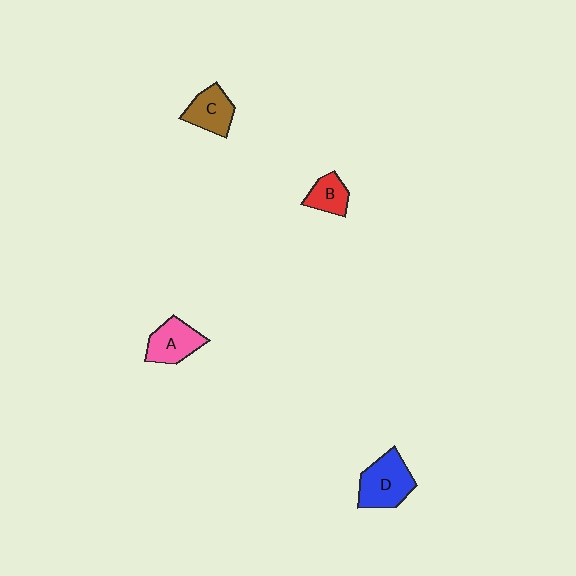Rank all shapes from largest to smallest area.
From largest to smallest: D (blue), A (pink), C (brown), B (red).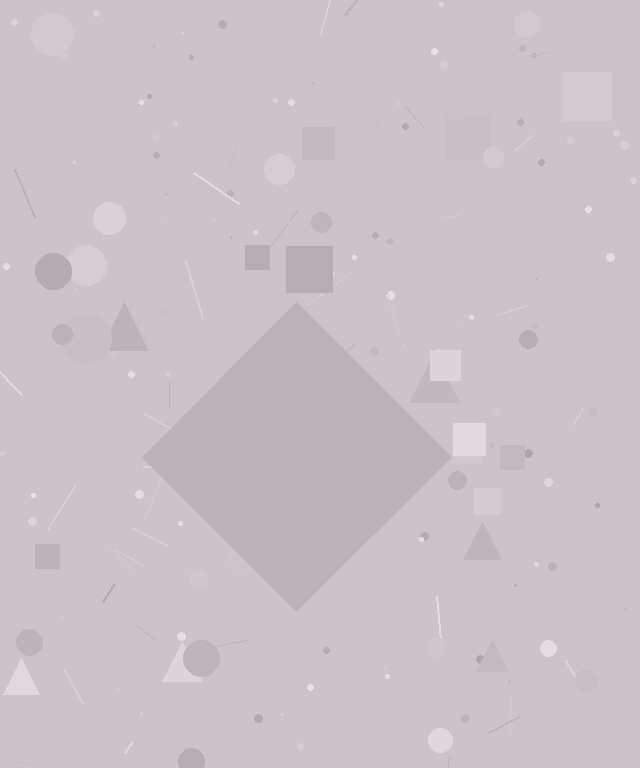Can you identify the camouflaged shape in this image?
The camouflaged shape is a diamond.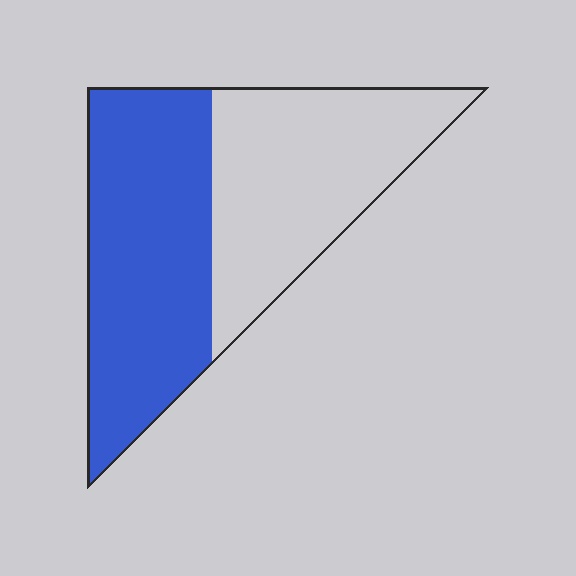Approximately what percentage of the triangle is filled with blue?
Approximately 50%.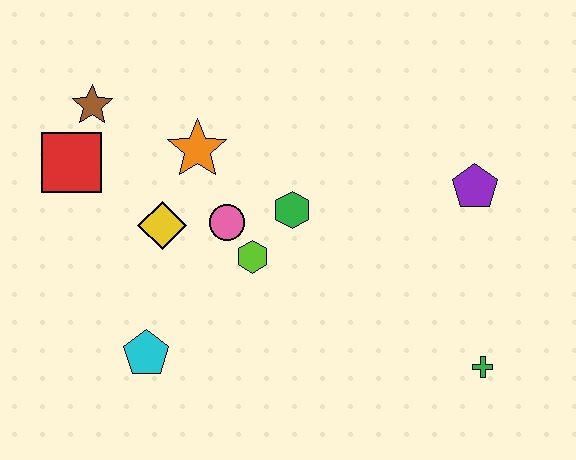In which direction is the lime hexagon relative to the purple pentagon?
The lime hexagon is to the left of the purple pentagon.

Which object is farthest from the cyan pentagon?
The purple pentagon is farthest from the cyan pentagon.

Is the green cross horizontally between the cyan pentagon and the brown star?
No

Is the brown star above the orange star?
Yes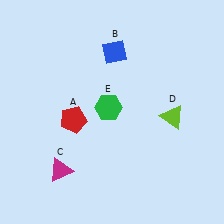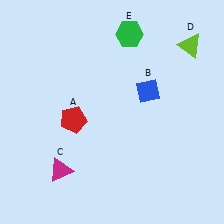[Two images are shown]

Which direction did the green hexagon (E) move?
The green hexagon (E) moved up.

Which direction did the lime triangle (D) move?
The lime triangle (D) moved up.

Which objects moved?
The objects that moved are: the blue diamond (B), the lime triangle (D), the green hexagon (E).